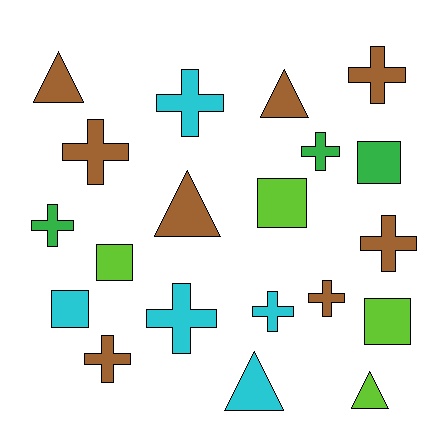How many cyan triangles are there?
There is 1 cyan triangle.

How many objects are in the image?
There are 20 objects.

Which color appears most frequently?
Brown, with 8 objects.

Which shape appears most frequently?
Cross, with 10 objects.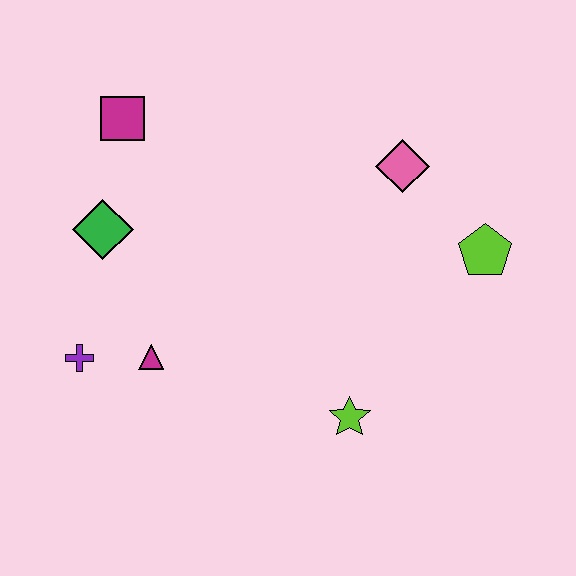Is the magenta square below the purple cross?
No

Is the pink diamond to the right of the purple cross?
Yes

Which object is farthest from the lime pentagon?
The purple cross is farthest from the lime pentagon.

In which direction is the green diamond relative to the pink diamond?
The green diamond is to the left of the pink diamond.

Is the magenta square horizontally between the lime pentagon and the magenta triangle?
No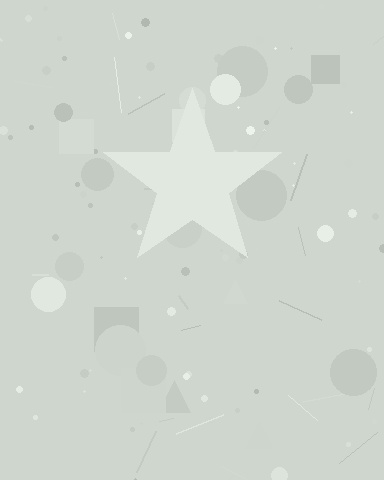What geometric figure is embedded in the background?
A star is embedded in the background.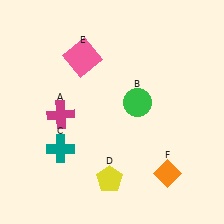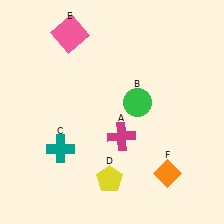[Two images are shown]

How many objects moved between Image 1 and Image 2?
2 objects moved between the two images.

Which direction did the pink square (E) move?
The pink square (E) moved up.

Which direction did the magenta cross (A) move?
The magenta cross (A) moved right.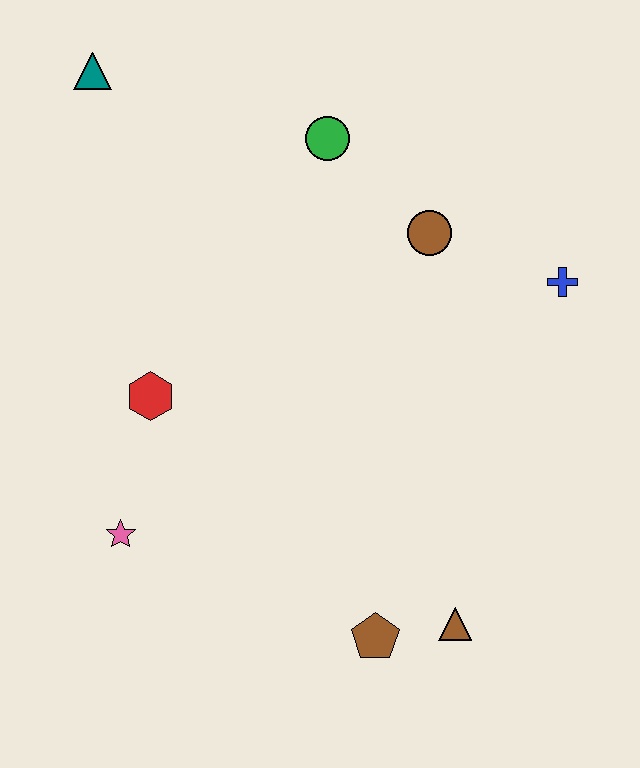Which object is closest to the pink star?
The red hexagon is closest to the pink star.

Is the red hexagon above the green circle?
No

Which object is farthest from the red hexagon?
The blue cross is farthest from the red hexagon.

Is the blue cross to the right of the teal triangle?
Yes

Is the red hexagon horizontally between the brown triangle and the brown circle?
No